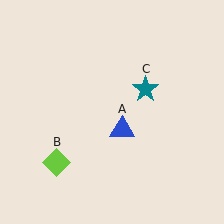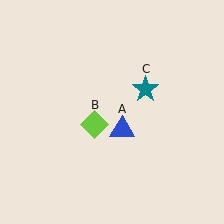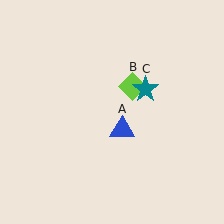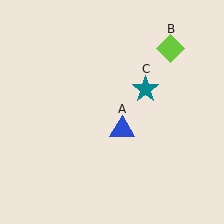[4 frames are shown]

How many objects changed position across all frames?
1 object changed position: lime diamond (object B).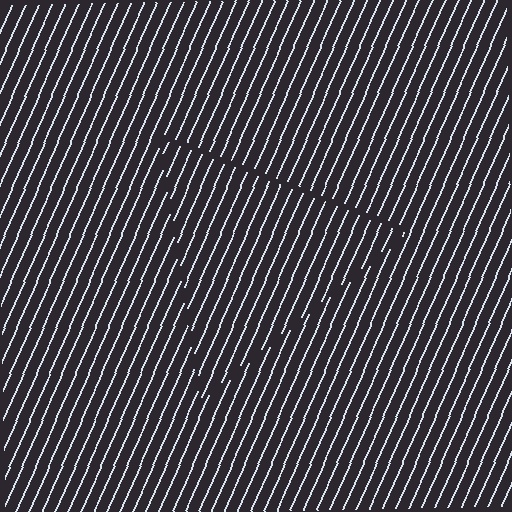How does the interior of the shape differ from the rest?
The interior of the shape contains the same grating, shifted by half a period — the contour is defined by the phase discontinuity where line-ends from the inner and outer gratings abut.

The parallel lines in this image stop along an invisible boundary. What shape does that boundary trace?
An illusory triangle. The interior of the shape contains the same grating, shifted by half a period — the contour is defined by the phase discontinuity where line-ends from the inner and outer gratings abut.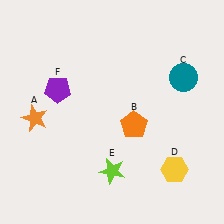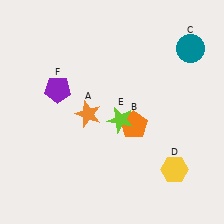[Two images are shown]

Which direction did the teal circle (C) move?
The teal circle (C) moved up.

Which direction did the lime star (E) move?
The lime star (E) moved up.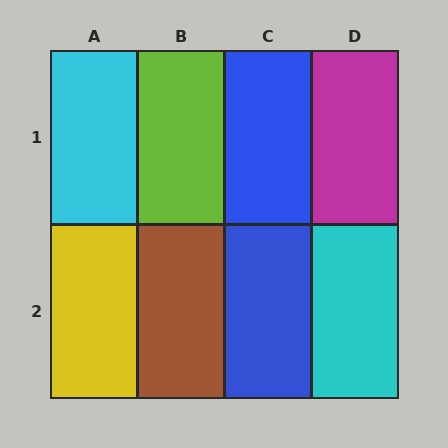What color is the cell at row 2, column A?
Yellow.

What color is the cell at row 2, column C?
Blue.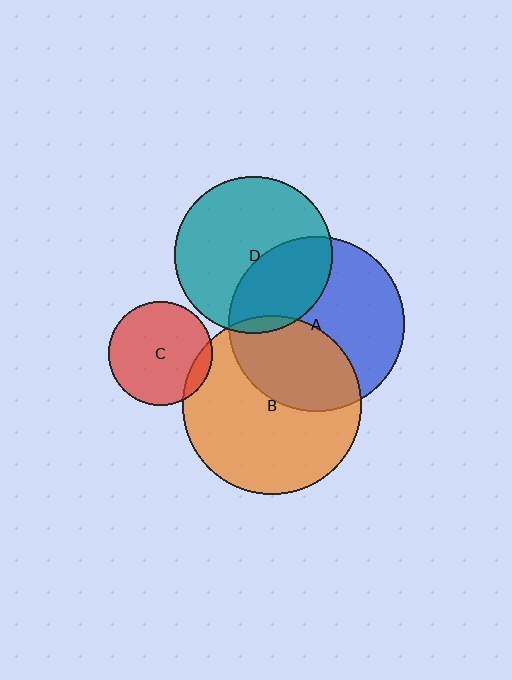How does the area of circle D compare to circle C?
Approximately 2.3 times.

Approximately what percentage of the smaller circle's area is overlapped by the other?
Approximately 10%.